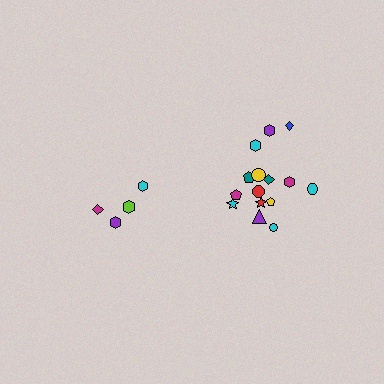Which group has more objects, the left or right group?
The right group.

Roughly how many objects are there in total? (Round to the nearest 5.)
Roughly 20 objects in total.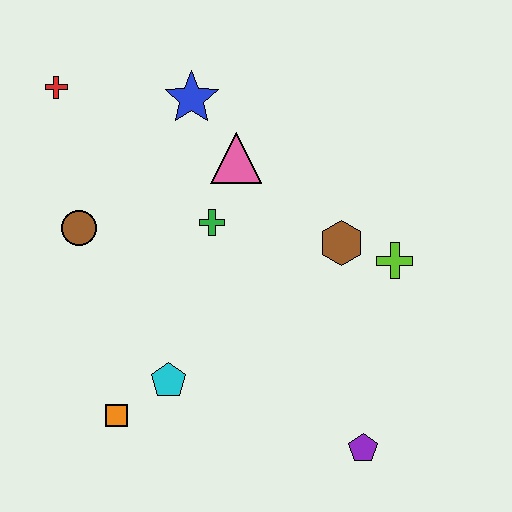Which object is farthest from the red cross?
The purple pentagon is farthest from the red cross.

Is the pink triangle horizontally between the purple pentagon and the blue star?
Yes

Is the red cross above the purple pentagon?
Yes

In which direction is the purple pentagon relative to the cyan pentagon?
The purple pentagon is to the right of the cyan pentagon.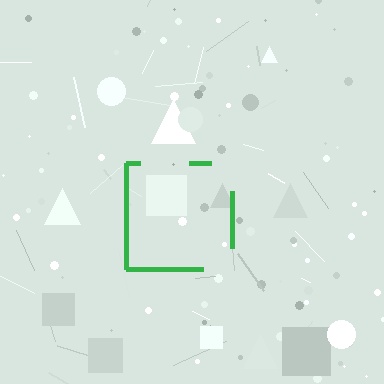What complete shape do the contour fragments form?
The contour fragments form a square.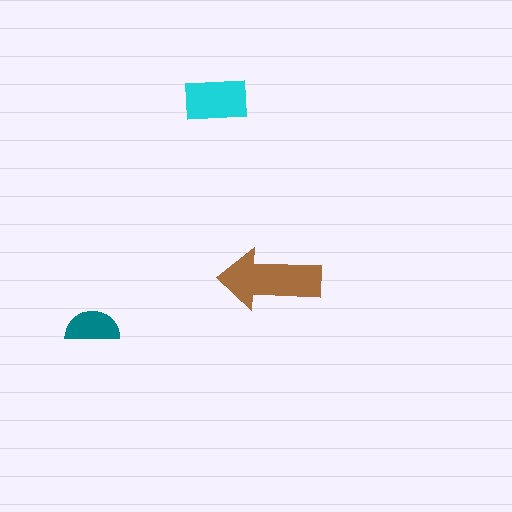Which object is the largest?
The brown arrow.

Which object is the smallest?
The teal semicircle.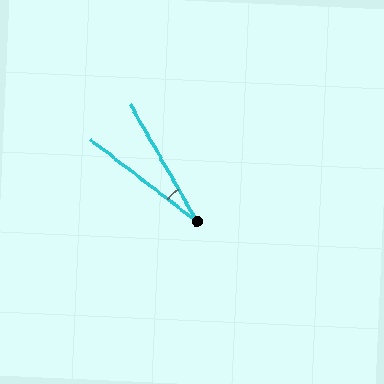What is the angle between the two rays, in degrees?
Approximately 23 degrees.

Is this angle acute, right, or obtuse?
It is acute.